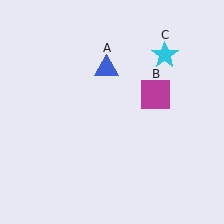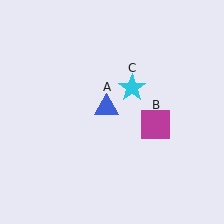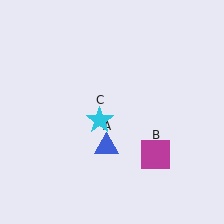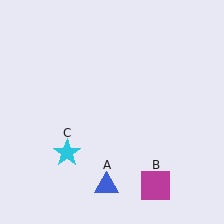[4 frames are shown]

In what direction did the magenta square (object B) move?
The magenta square (object B) moved down.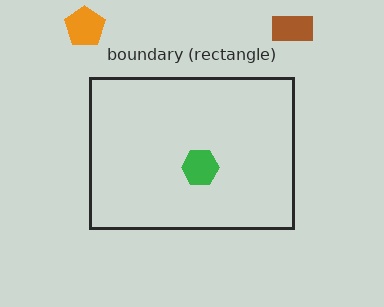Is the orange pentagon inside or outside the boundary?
Outside.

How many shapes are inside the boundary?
1 inside, 2 outside.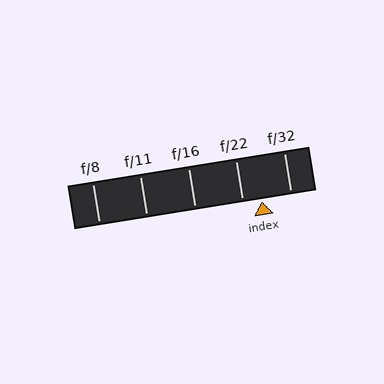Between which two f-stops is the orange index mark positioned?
The index mark is between f/22 and f/32.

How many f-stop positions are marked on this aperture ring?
There are 5 f-stop positions marked.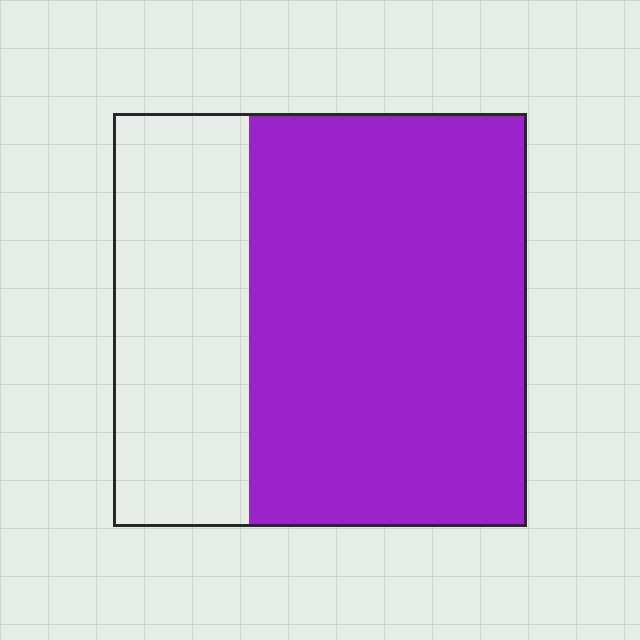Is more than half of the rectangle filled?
Yes.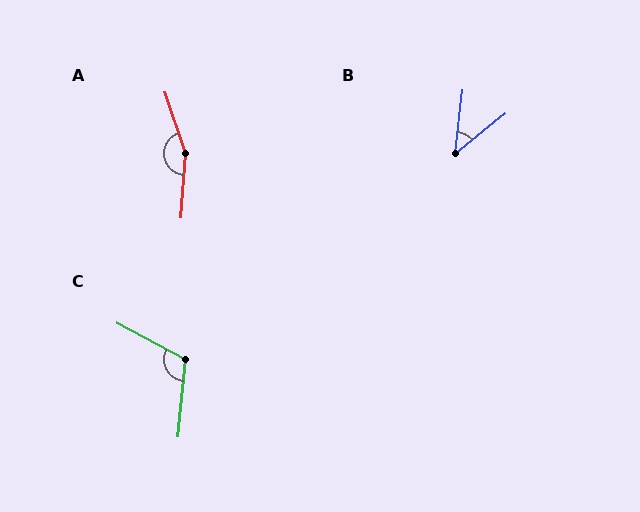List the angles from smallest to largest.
B (44°), C (113°), A (158°).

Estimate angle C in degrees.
Approximately 113 degrees.